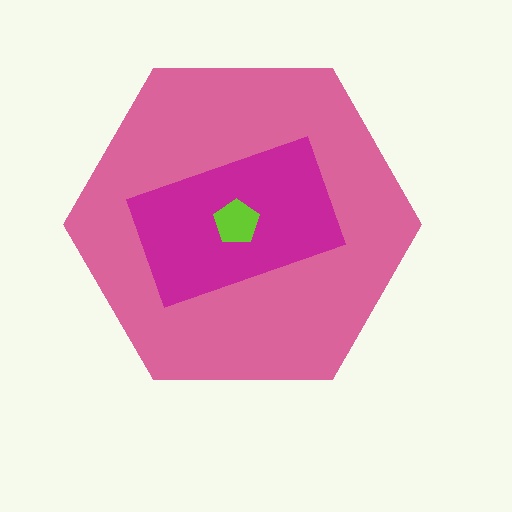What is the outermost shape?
The pink hexagon.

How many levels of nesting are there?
3.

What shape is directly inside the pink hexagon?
The magenta rectangle.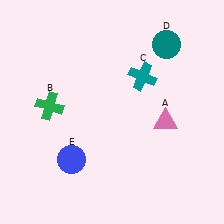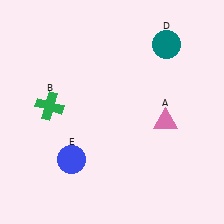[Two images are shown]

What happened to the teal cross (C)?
The teal cross (C) was removed in Image 2. It was in the top-right area of Image 1.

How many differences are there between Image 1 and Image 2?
There is 1 difference between the two images.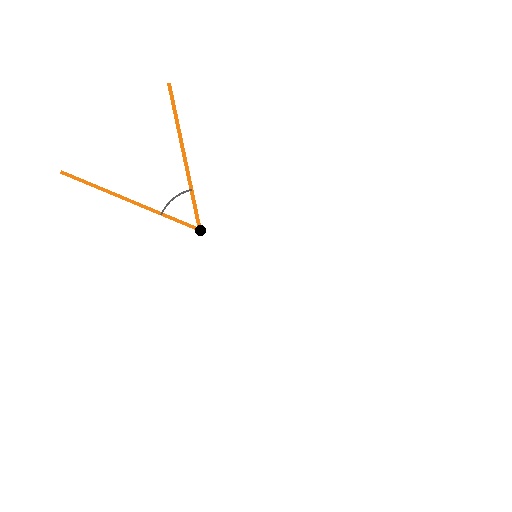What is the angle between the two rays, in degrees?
Approximately 56 degrees.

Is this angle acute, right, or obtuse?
It is acute.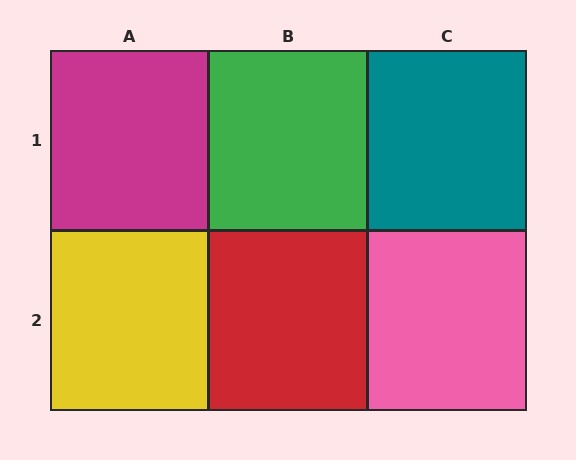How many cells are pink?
1 cell is pink.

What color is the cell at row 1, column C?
Teal.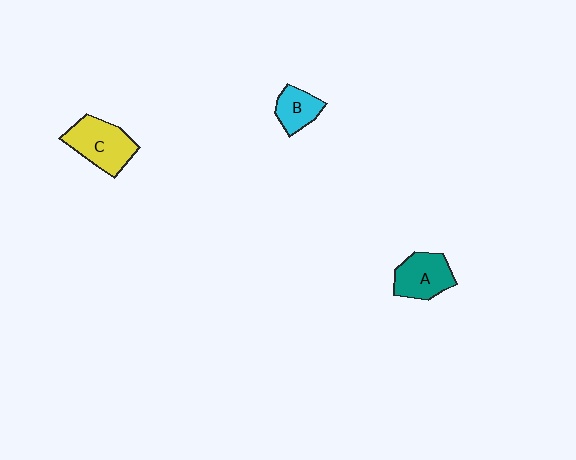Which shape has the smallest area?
Shape B (cyan).